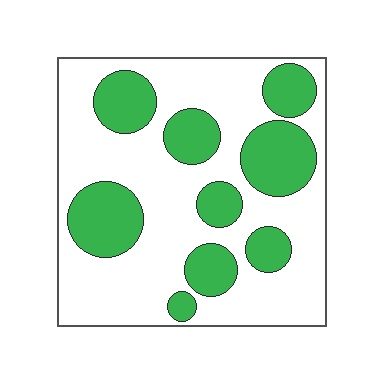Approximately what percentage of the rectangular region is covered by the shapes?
Approximately 35%.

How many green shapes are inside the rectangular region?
9.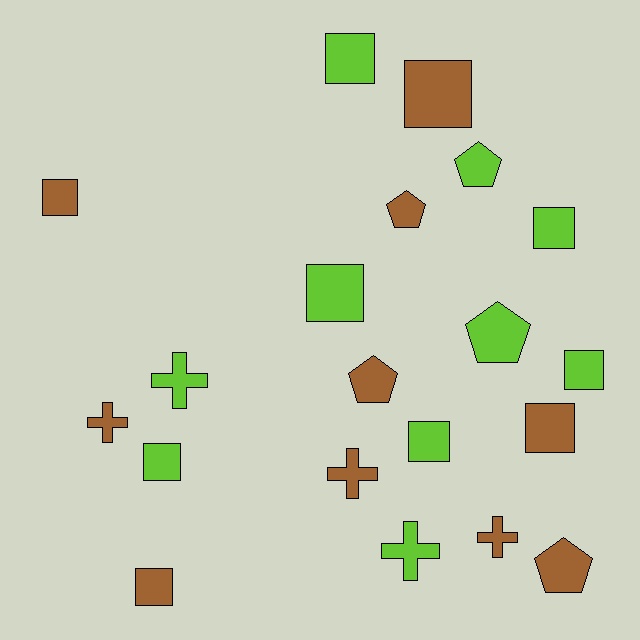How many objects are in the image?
There are 20 objects.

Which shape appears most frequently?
Square, with 10 objects.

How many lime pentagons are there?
There are 2 lime pentagons.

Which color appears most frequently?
Brown, with 10 objects.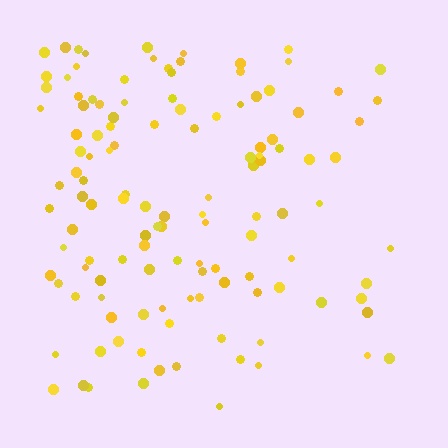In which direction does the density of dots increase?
From right to left, with the left side densest.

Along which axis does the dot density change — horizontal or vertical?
Horizontal.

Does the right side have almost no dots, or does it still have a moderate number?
Still a moderate number, just noticeably fewer than the left.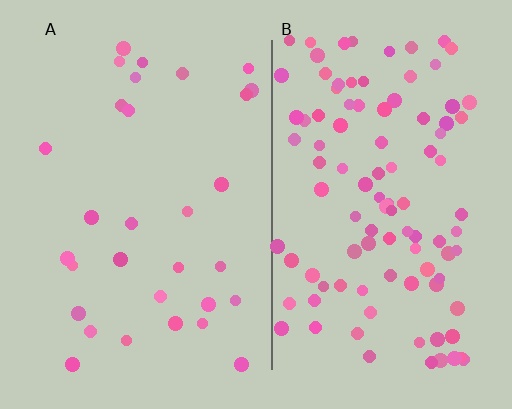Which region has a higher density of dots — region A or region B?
B (the right).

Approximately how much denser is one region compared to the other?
Approximately 3.3× — region B over region A.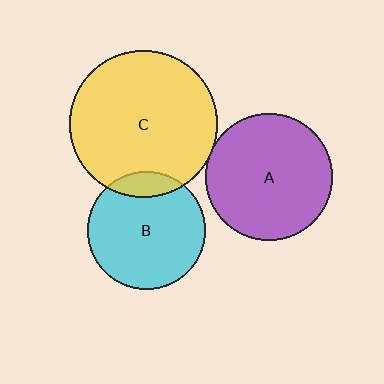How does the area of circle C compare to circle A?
Approximately 1.4 times.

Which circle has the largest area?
Circle C (yellow).